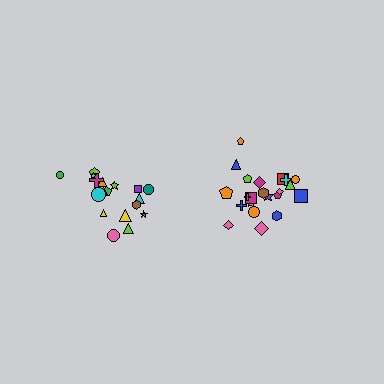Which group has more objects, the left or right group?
The right group.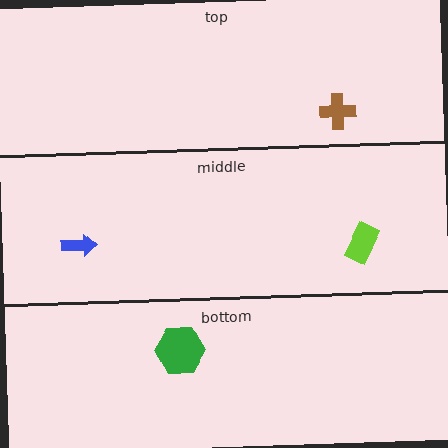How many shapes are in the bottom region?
1.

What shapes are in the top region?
The brown cross.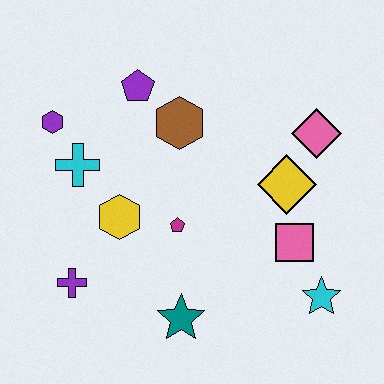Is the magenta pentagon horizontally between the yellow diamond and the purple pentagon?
Yes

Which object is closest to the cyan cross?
The purple hexagon is closest to the cyan cross.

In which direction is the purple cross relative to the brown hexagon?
The purple cross is below the brown hexagon.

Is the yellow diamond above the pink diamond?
No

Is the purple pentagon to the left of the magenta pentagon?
Yes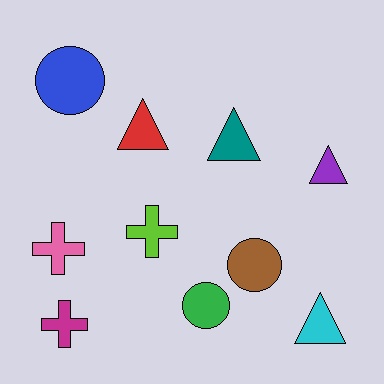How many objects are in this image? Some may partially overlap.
There are 10 objects.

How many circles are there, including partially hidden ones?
There are 3 circles.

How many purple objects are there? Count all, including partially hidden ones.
There is 1 purple object.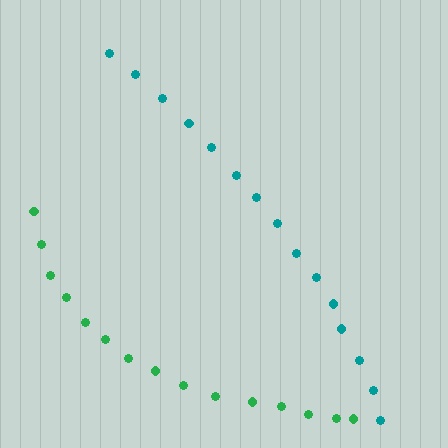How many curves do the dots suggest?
There are 2 distinct paths.